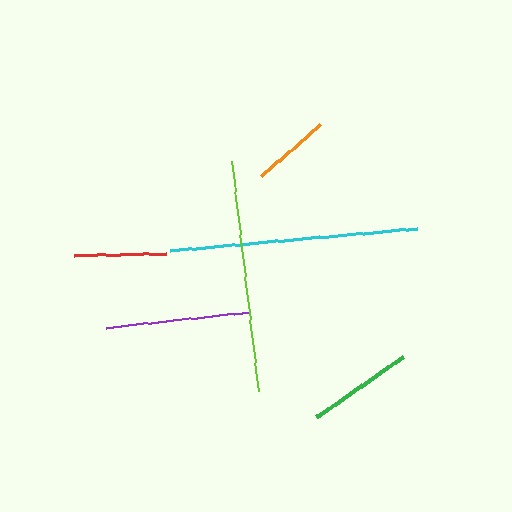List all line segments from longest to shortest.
From longest to shortest: cyan, lime, purple, green, red, orange.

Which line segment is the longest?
The cyan line is the longest at approximately 247 pixels.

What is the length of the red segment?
The red segment is approximately 92 pixels long.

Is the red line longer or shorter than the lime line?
The lime line is longer than the red line.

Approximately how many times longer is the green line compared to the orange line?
The green line is approximately 1.3 times the length of the orange line.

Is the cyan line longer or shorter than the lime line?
The cyan line is longer than the lime line.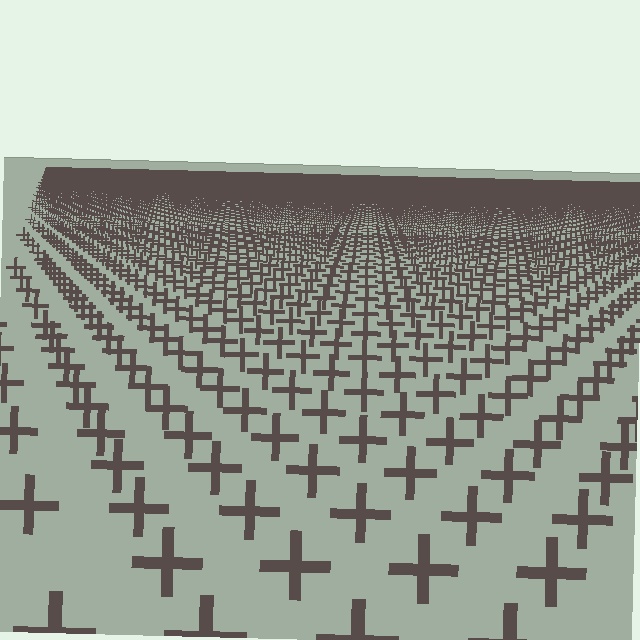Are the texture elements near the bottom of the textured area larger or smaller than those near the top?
Larger. Near the bottom, elements are closer to the viewer and appear at a bigger on-screen size.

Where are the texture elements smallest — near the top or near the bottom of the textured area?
Near the top.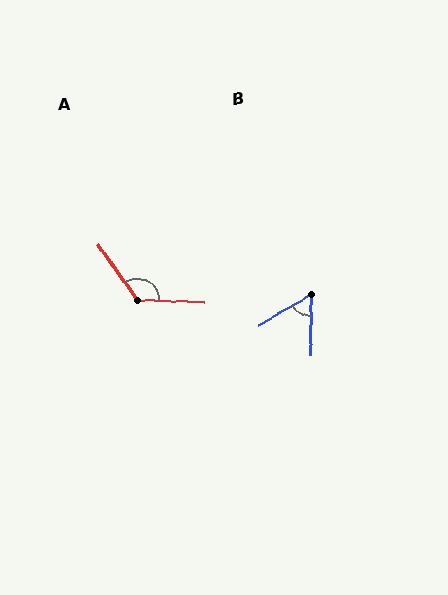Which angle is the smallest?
B, at approximately 60 degrees.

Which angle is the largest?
A, at approximately 127 degrees.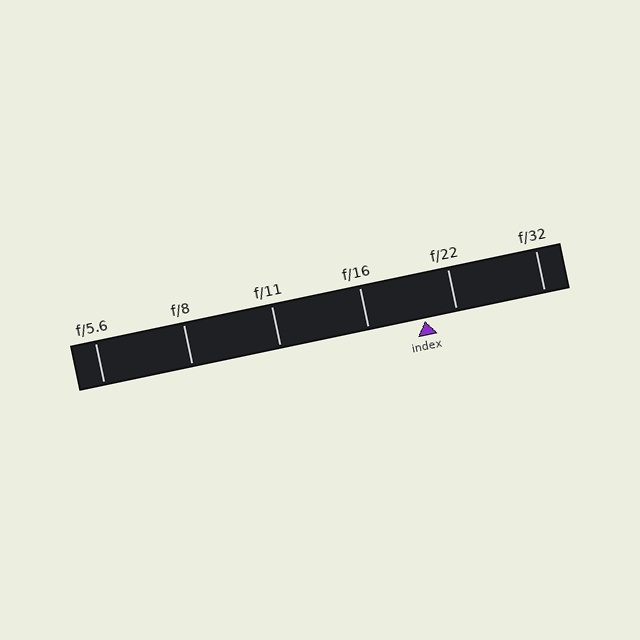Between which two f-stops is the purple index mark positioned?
The index mark is between f/16 and f/22.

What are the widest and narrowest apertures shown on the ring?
The widest aperture shown is f/5.6 and the narrowest is f/32.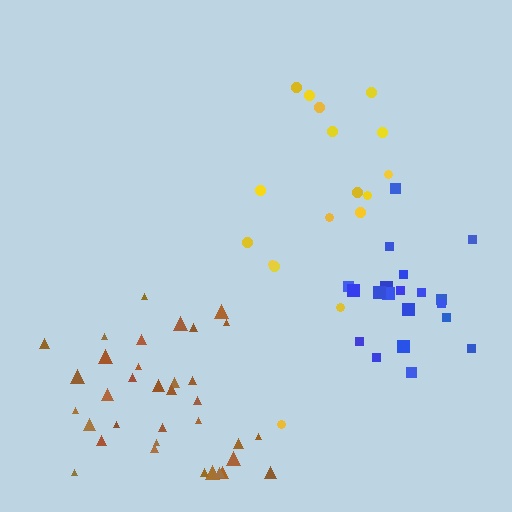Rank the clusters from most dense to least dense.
brown, blue, yellow.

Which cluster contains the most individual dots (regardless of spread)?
Brown (35).